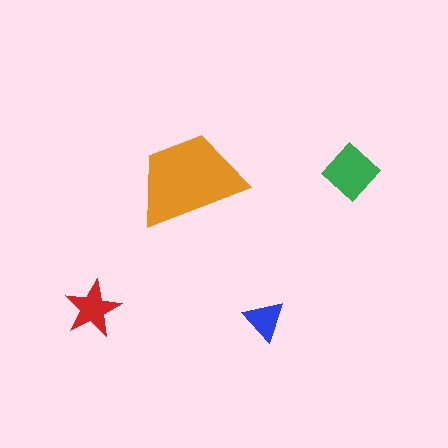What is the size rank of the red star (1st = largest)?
3rd.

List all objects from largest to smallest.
The orange trapezoid, the green diamond, the red star, the blue triangle.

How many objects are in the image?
There are 4 objects in the image.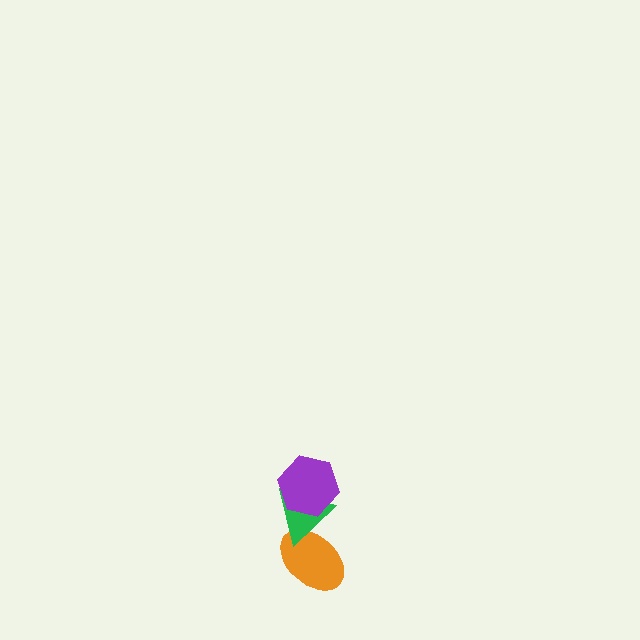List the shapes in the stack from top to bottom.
From top to bottom: the purple hexagon, the green triangle, the orange ellipse.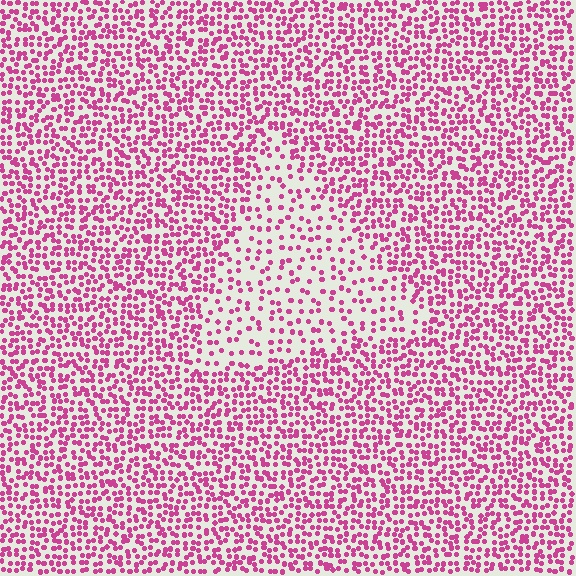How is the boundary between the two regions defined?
The boundary is defined by a change in element density (approximately 2.1x ratio). All elements are the same color, size, and shape.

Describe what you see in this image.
The image contains small magenta elements arranged at two different densities. A triangle-shaped region is visible where the elements are less densely packed than the surrounding area.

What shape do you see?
I see a triangle.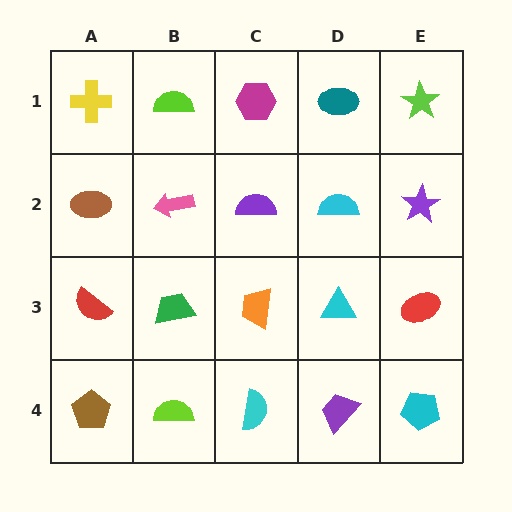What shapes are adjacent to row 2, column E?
A lime star (row 1, column E), a red ellipse (row 3, column E), a cyan semicircle (row 2, column D).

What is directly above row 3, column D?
A cyan semicircle.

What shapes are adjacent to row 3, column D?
A cyan semicircle (row 2, column D), a purple trapezoid (row 4, column D), an orange trapezoid (row 3, column C), a red ellipse (row 3, column E).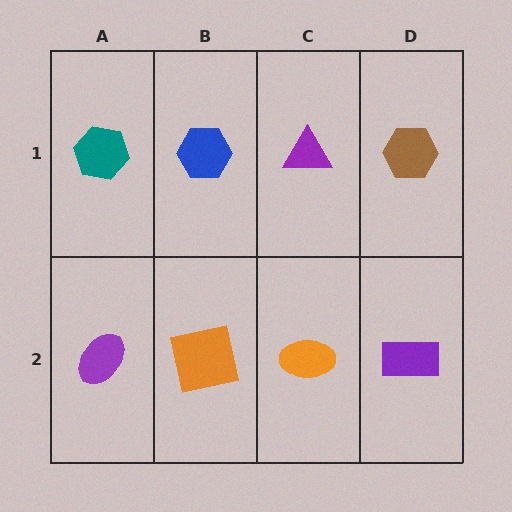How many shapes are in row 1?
4 shapes.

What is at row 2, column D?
A purple rectangle.